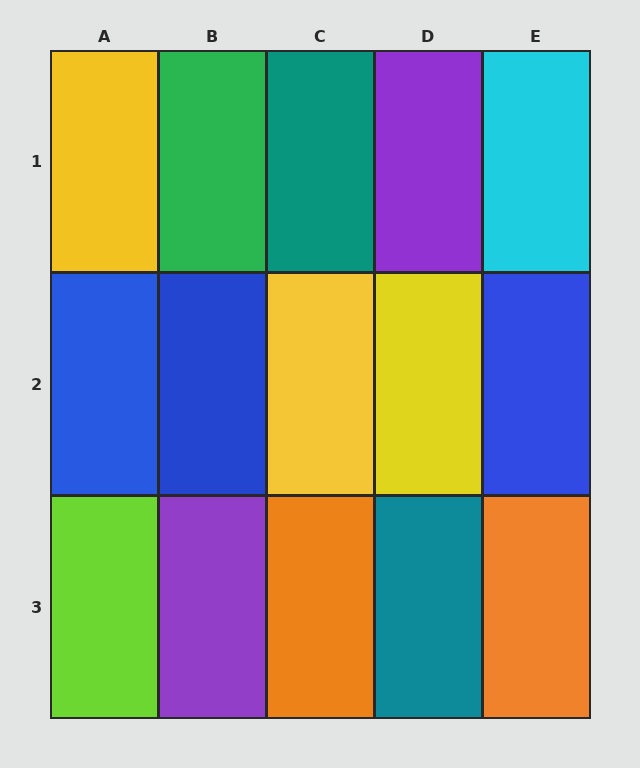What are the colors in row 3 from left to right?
Lime, purple, orange, teal, orange.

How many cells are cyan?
1 cell is cyan.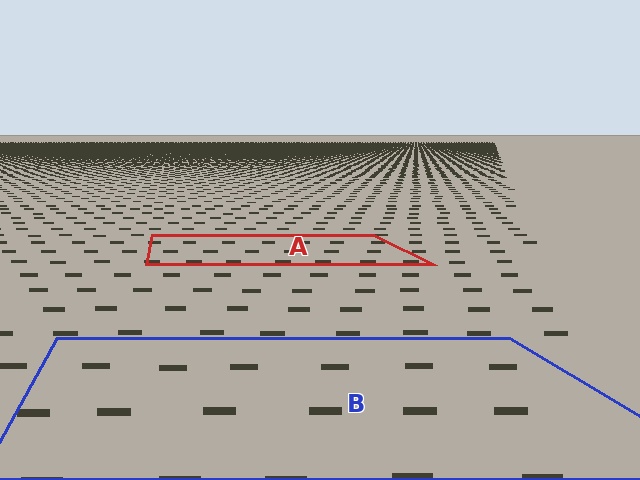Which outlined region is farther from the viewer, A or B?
Region A is farther from the viewer — the texture elements inside it appear smaller and more densely packed.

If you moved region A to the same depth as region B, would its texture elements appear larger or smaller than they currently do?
They would appear larger. At a closer depth, the same texture elements are projected at a bigger on-screen size.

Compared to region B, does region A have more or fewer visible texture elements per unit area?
Region A has more texture elements per unit area — they are packed more densely because it is farther away.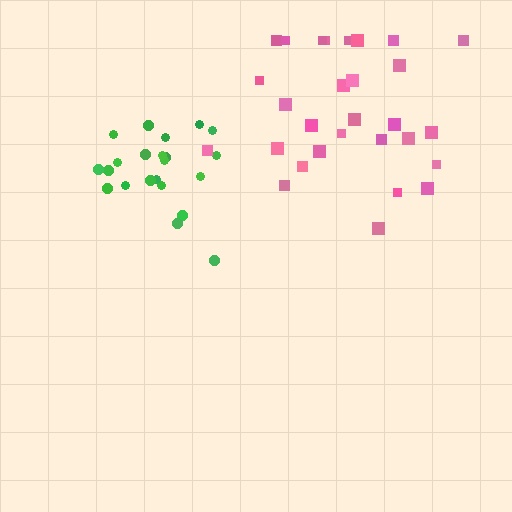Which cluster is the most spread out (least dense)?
Pink.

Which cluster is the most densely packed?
Green.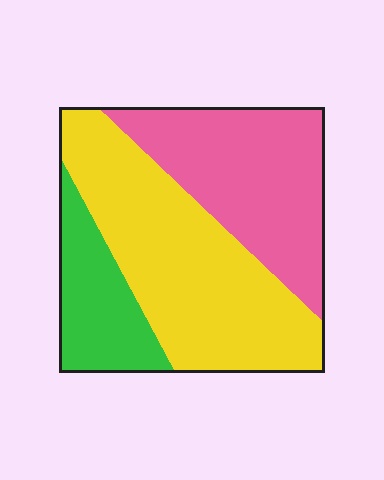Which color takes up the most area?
Yellow, at roughly 45%.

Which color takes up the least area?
Green, at roughly 20%.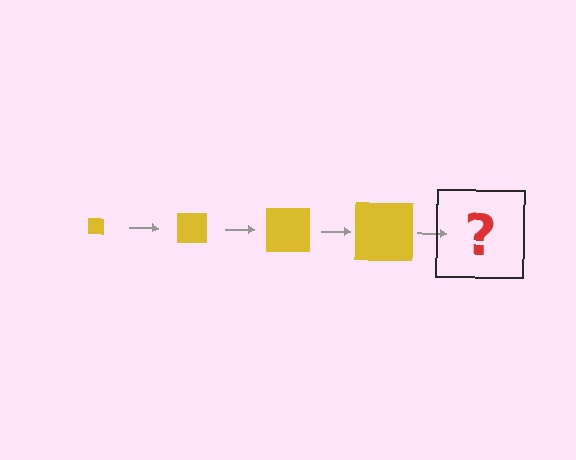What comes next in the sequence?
The next element should be a yellow square, larger than the previous one.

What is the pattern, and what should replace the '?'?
The pattern is that the square gets progressively larger each step. The '?' should be a yellow square, larger than the previous one.